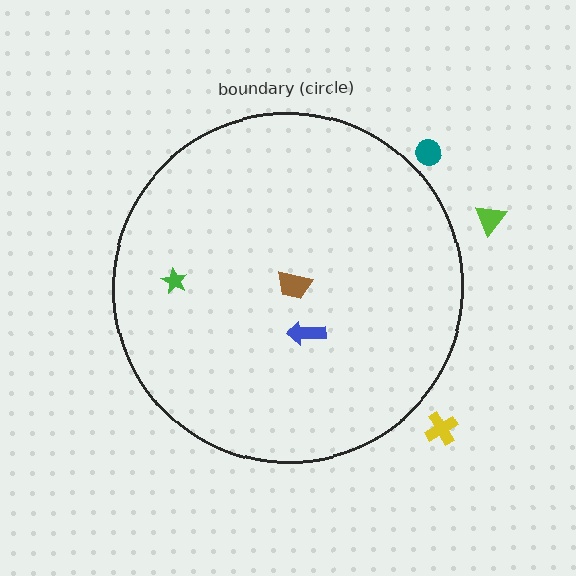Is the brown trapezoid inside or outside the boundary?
Inside.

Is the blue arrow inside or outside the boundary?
Inside.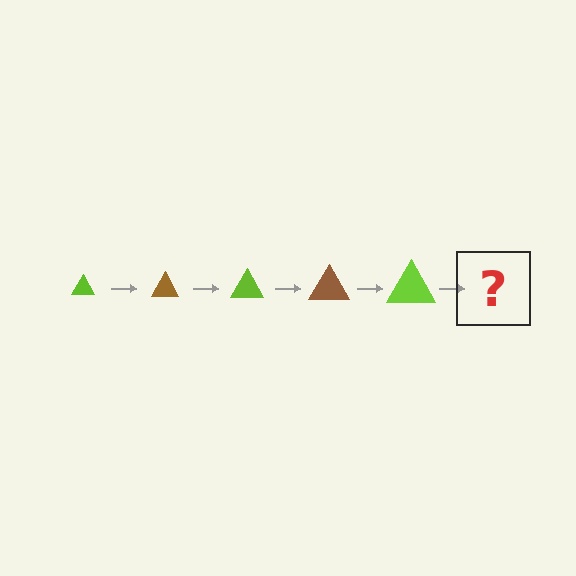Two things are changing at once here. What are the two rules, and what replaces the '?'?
The two rules are that the triangle grows larger each step and the color cycles through lime and brown. The '?' should be a brown triangle, larger than the previous one.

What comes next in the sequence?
The next element should be a brown triangle, larger than the previous one.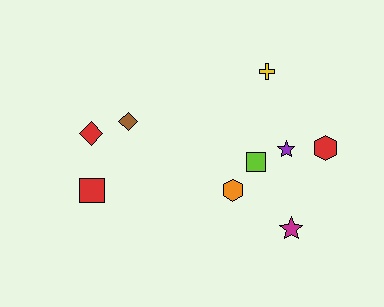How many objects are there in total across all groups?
There are 9 objects.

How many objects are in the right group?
There are 6 objects.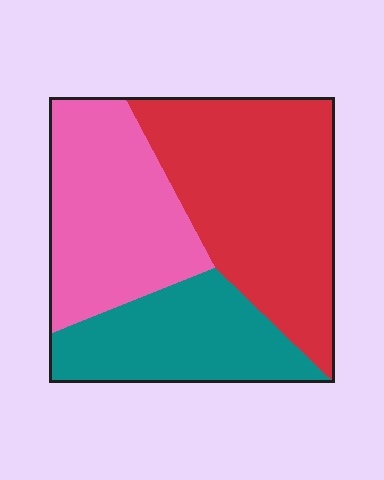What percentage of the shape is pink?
Pink takes up about one third (1/3) of the shape.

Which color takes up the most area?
Red, at roughly 45%.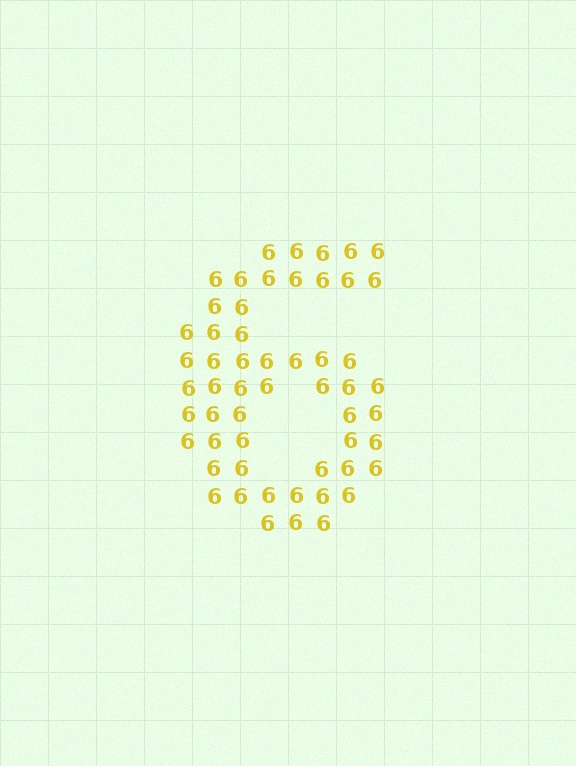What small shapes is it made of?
It is made of small digit 6's.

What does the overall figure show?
The overall figure shows the digit 6.